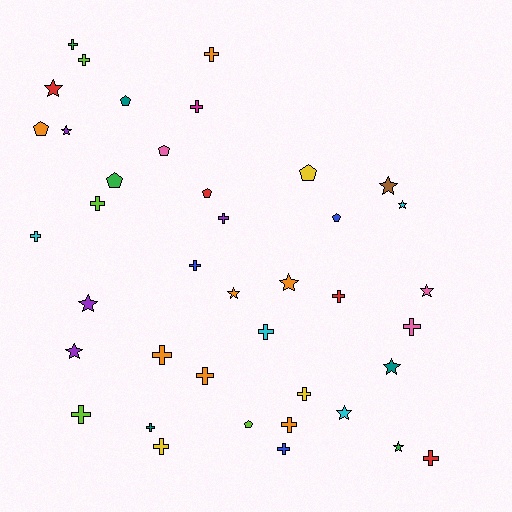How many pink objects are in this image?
There are 3 pink objects.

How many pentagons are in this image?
There are 8 pentagons.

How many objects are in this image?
There are 40 objects.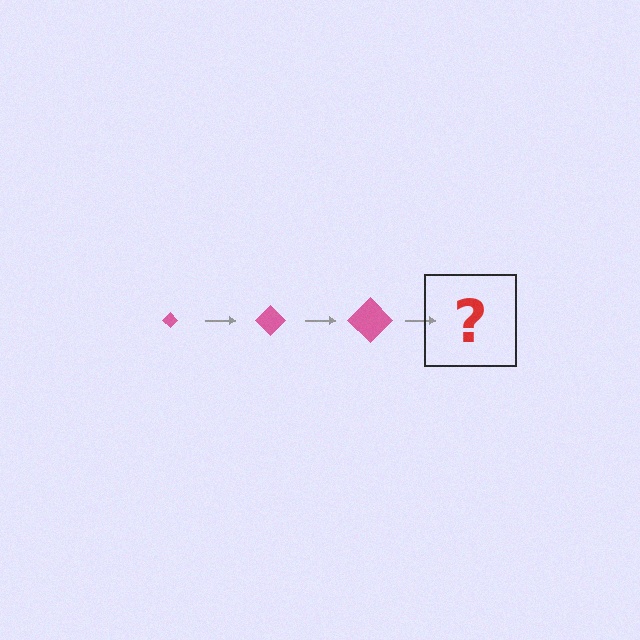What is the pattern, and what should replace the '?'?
The pattern is that the diamond gets progressively larger each step. The '?' should be a pink diamond, larger than the previous one.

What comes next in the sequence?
The next element should be a pink diamond, larger than the previous one.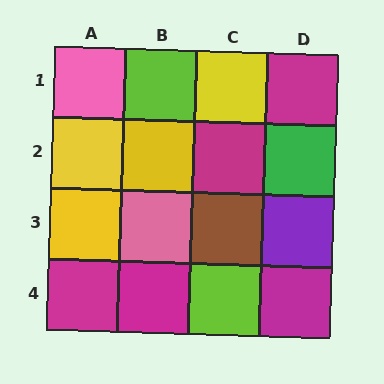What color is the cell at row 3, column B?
Pink.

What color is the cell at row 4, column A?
Magenta.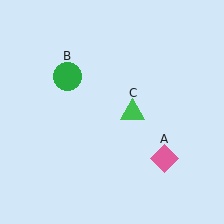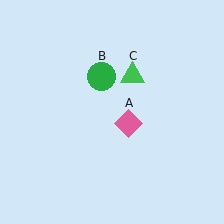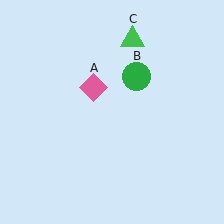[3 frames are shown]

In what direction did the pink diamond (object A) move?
The pink diamond (object A) moved up and to the left.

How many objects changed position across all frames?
3 objects changed position: pink diamond (object A), green circle (object B), green triangle (object C).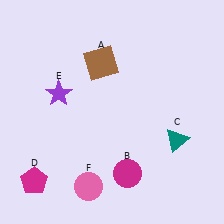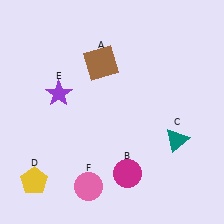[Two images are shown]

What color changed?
The pentagon (D) changed from magenta in Image 1 to yellow in Image 2.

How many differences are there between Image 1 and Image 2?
There is 1 difference between the two images.